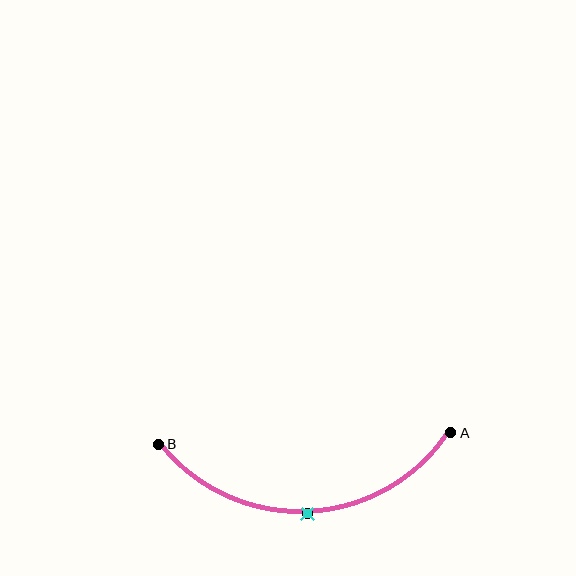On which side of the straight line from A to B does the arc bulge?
The arc bulges below the straight line connecting A and B.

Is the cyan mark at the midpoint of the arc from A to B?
Yes. The cyan mark lies on the arc at equal arc-length from both A and B — it is the arc midpoint.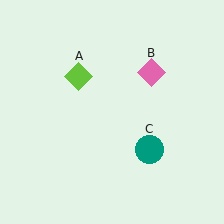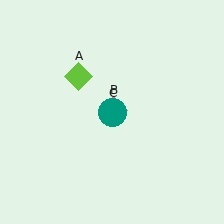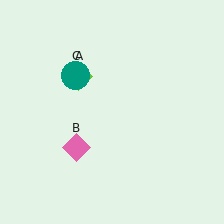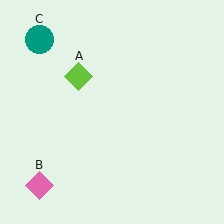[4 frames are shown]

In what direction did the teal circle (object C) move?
The teal circle (object C) moved up and to the left.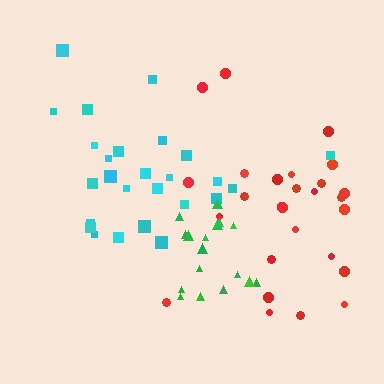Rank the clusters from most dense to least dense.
green, cyan, red.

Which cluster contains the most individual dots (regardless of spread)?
Red (27).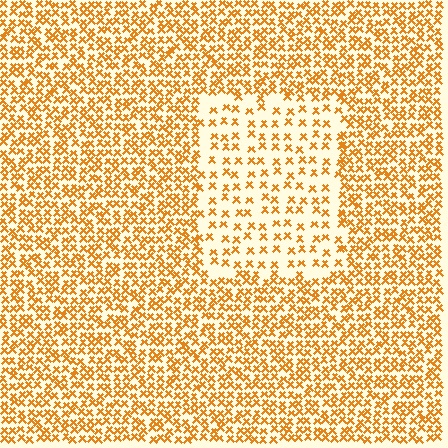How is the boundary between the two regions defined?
The boundary is defined by a change in element density (approximately 2.2x ratio). All elements are the same color, size, and shape.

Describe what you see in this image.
The image contains small orange elements arranged at two different densities. A rectangle-shaped region is visible where the elements are less densely packed than the surrounding area.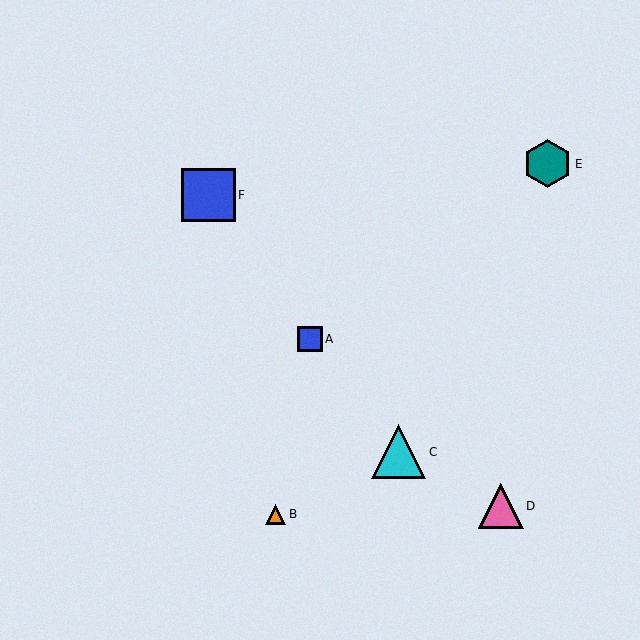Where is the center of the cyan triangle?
The center of the cyan triangle is at (398, 452).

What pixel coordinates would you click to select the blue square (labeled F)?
Click at (209, 195) to select the blue square F.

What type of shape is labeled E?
Shape E is a teal hexagon.